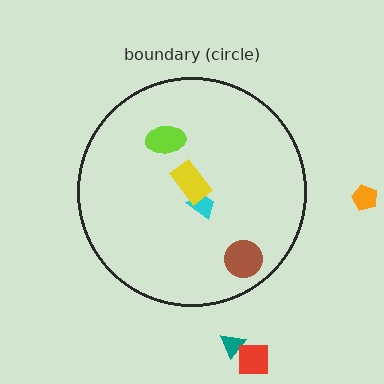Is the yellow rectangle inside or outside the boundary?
Inside.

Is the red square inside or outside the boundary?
Outside.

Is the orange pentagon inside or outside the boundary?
Outside.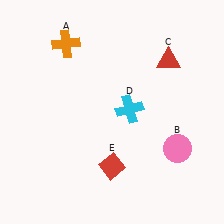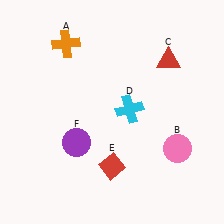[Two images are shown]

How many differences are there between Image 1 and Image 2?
There is 1 difference between the two images.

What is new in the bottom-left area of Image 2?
A purple circle (F) was added in the bottom-left area of Image 2.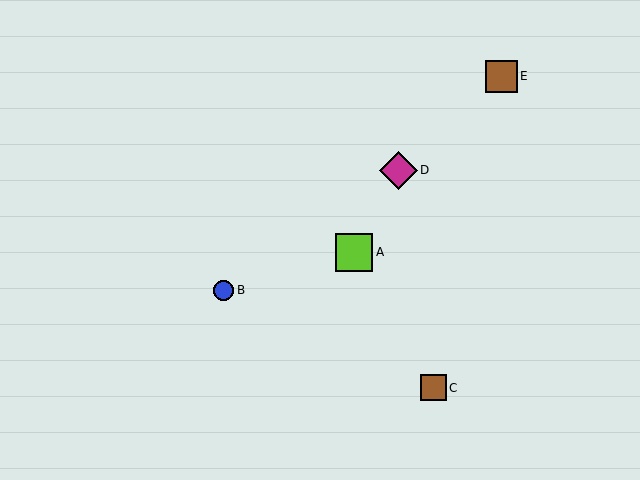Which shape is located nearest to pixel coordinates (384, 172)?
The magenta diamond (labeled D) at (398, 170) is nearest to that location.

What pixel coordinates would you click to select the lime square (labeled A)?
Click at (354, 252) to select the lime square A.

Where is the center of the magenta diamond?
The center of the magenta diamond is at (398, 170).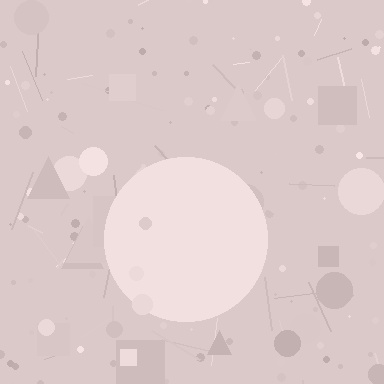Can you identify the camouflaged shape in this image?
The camouflaged shape is a circle.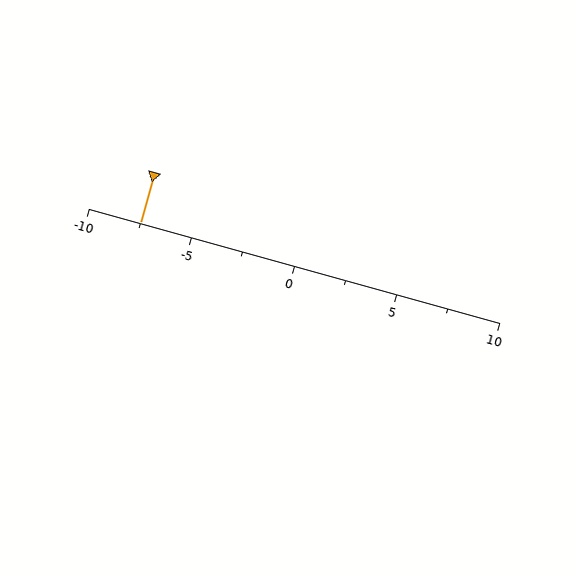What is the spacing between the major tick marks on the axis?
The major ticks are spaced 5 apart.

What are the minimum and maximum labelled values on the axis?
The axis runs from -10 to 10.